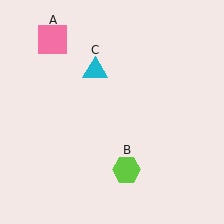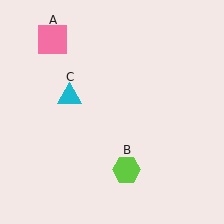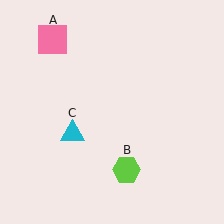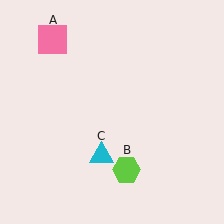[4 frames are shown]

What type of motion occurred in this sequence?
The cyan triangle (object C) rotated counterclockwise around the center of the scene.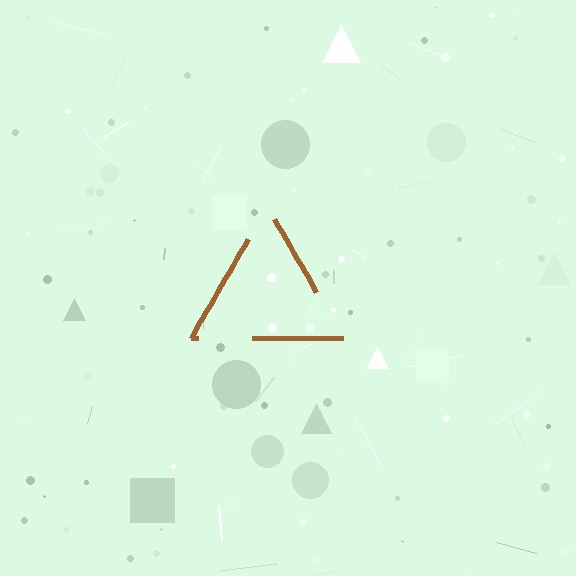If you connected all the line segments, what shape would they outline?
They would outline a triangle.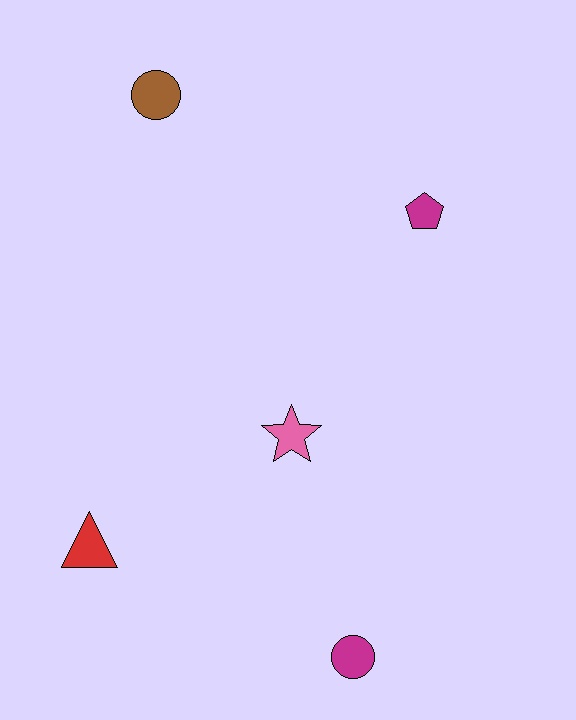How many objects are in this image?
There are 5 objects.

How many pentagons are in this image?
There is 1 pentagon.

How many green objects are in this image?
There are no green objects.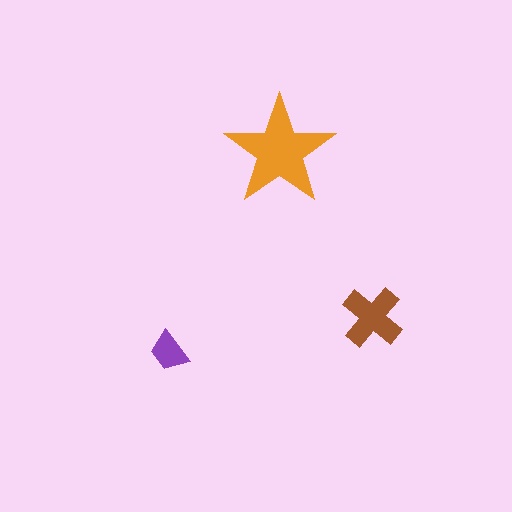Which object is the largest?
The orange star.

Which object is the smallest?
The purple trapezoid.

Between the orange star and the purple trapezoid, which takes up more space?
The orange star.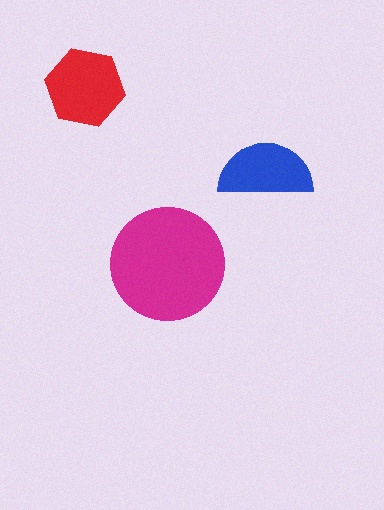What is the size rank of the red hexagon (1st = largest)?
2nd.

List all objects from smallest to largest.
The blue semicircle, the red hexagon, the magenta circle.